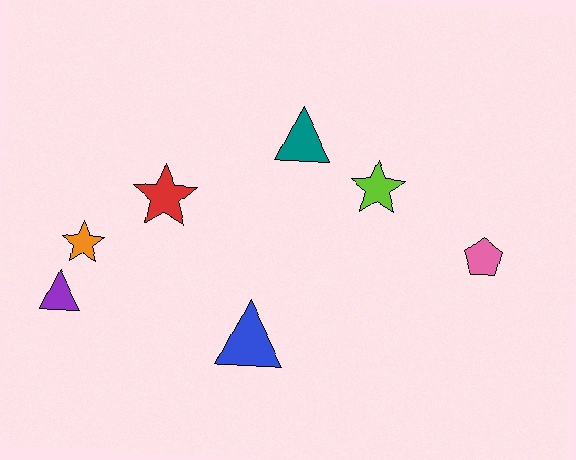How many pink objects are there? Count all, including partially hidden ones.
There is 1 pink object.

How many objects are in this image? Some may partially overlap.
There are 7 objects.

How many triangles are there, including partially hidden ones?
There are 3 triangles.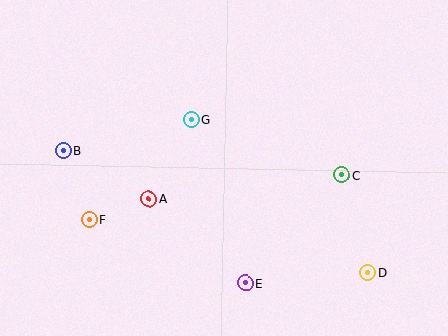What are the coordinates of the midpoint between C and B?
The midpoint between C and B is at (203, 163).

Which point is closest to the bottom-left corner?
Point F is closest to the bottom-left corner.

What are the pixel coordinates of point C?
Point C is at (341, 175).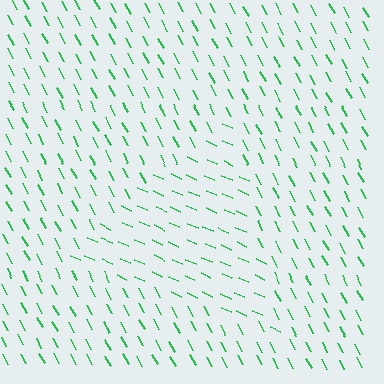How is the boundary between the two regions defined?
The boundary is defined purely by a change in line orientation (approximately 38 degrees difference). All lines are the same color and thickness.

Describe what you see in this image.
The image is filled with small green line segments. A triangle region in the image has lines oriented differently from the surrounding lines, creating a visible texture boundary.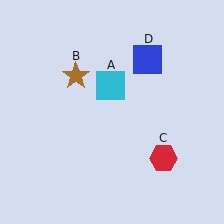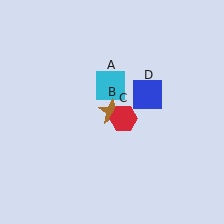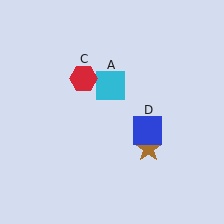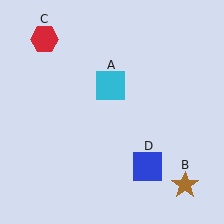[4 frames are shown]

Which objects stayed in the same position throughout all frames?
Cyan square (object A) remained stationary.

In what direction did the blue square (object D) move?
The blue square (object D) moved down.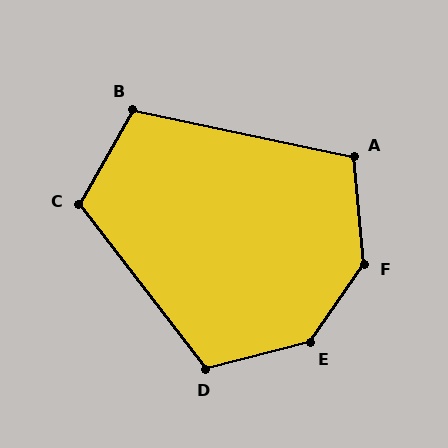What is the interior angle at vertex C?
Approximately 113 degrees (obtuse).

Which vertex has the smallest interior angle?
B, at approximately 108 degrees.